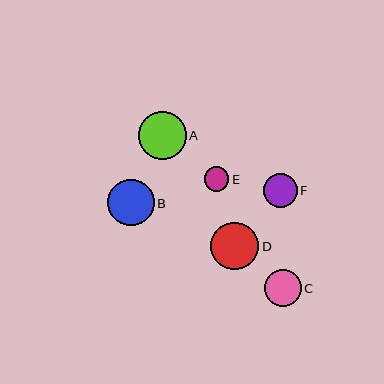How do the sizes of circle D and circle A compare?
Circle D and circle A are approximately the same size.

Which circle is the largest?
Circle D is the largest with a size of approximately 48 pixels.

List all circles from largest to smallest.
From largest to smallest: D, A, B, C, F, E.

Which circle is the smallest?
Circle E is the smallest with a size of approximately 25 pixels.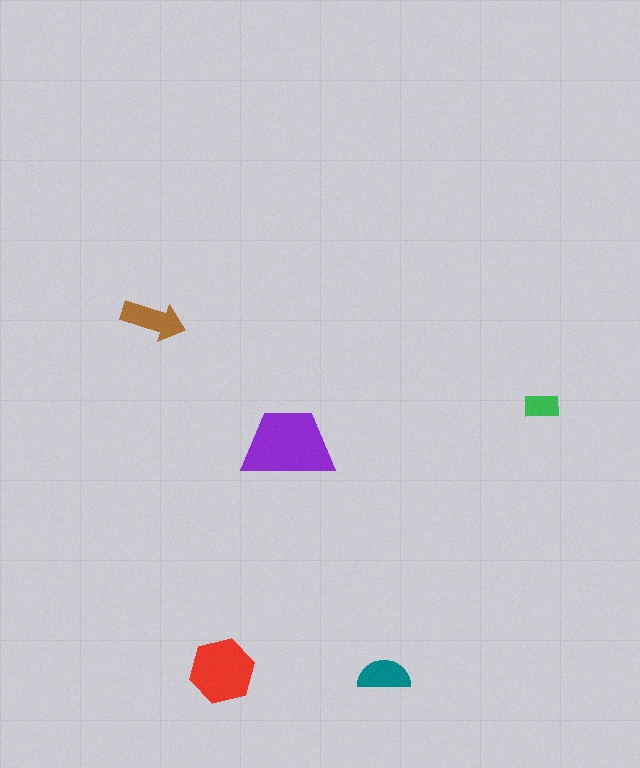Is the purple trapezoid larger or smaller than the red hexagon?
Larger.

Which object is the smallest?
The green rectangle.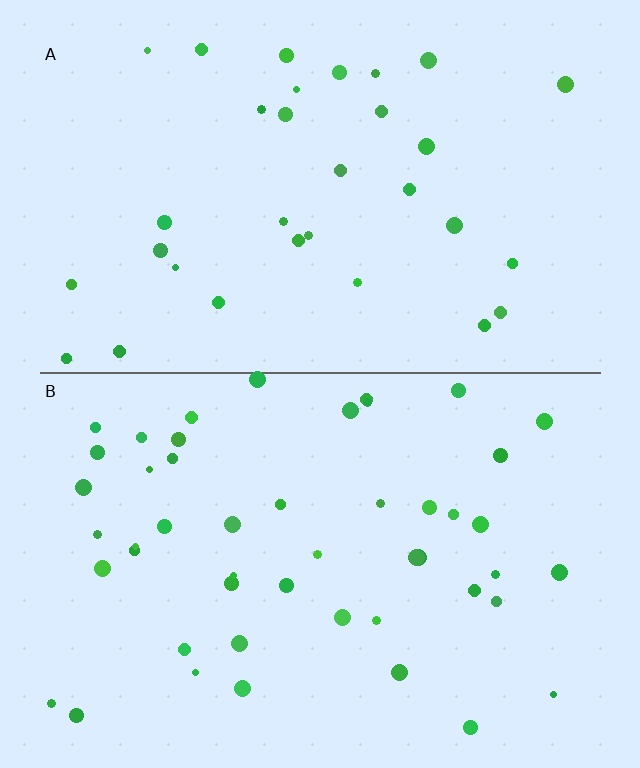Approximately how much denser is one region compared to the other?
Approximately 1.5× — region B over region A.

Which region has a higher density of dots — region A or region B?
B (the bottom).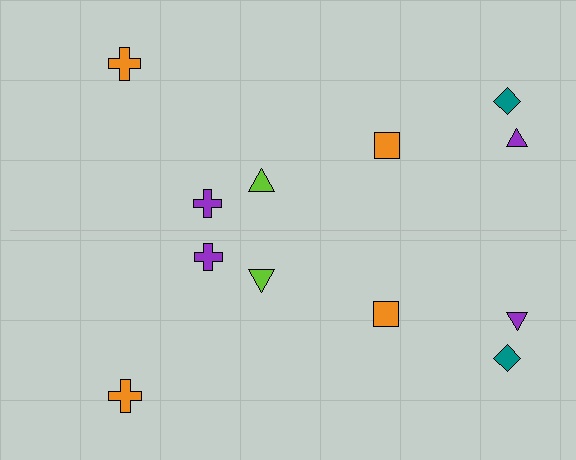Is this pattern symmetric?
Yes, this pattern has bilateral (reflection) symmetry.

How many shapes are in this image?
There are 12 shapes in this image.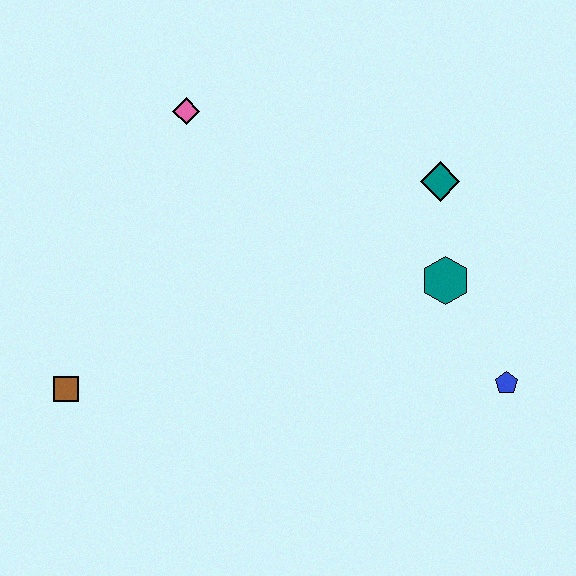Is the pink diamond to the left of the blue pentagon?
Yes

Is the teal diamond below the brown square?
No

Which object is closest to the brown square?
The pink diamond is closest to the brown square.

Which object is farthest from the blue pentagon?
The brown square is farthest from the blue pentagon.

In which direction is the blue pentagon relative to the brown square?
The blue pentagon is to the right of the brown square.